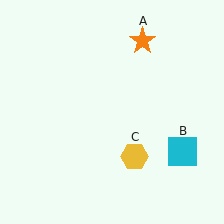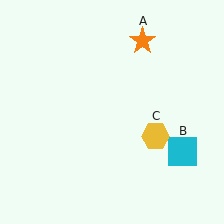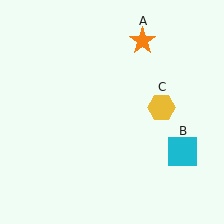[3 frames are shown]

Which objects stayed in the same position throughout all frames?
Orange star (object A) and cyan square (object B) remained stationary.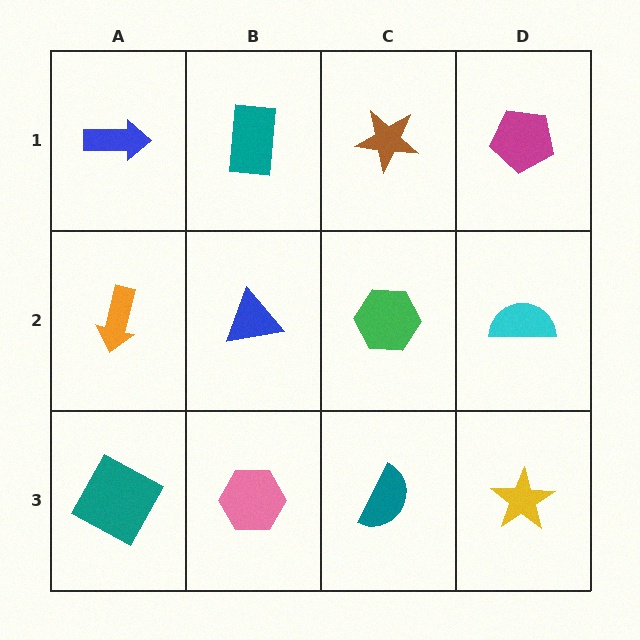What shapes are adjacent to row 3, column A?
An orange arrow (row 2, column A), a pink hexagon (row 3, column B).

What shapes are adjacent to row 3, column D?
A cyan semicircle (row 2, column D), a teal semicircle (row 3, column C).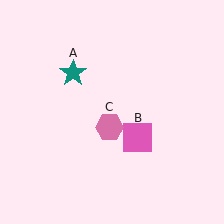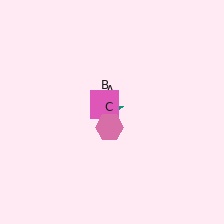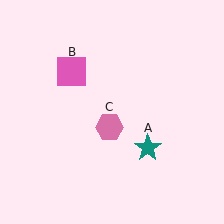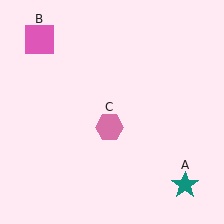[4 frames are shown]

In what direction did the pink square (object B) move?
The pink square (object B) moved up and to the left.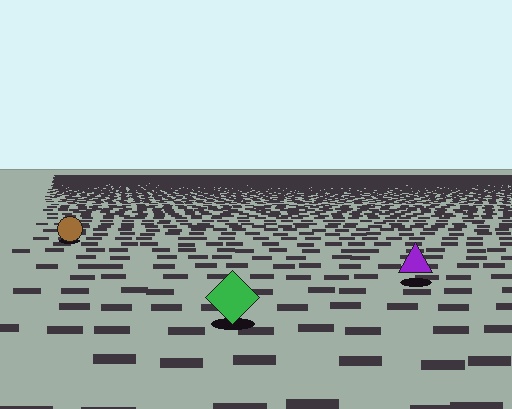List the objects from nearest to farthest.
From nearest to farthest: the green diamond, the purple triangle, the brown circle.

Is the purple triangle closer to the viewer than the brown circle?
Yes. The purple triangle is closer — you can tell from the texture gradient: the ground texture is coarser near it.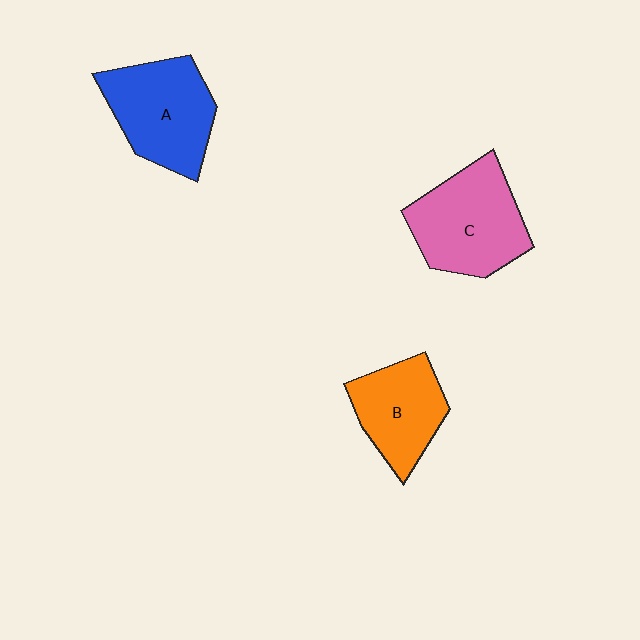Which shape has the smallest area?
Shape B (orange).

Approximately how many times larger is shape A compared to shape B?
Approximately 1.3 times.